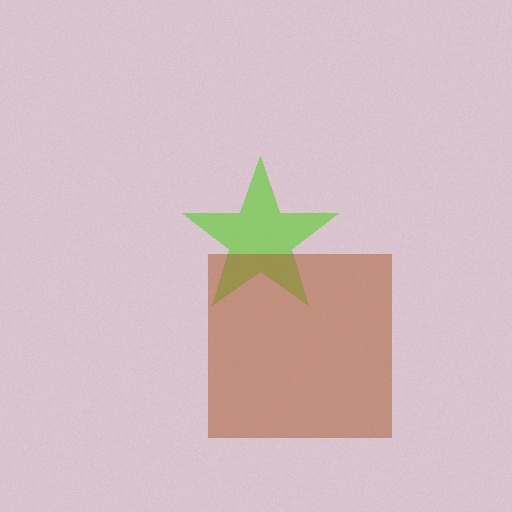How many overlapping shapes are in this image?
There are 2 overlapping shapes in the image.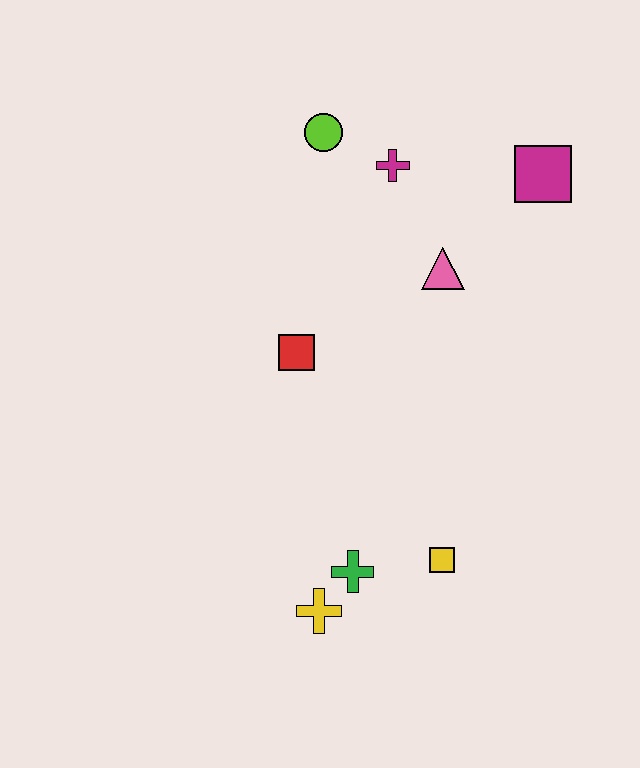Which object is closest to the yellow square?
The green cross is closest to the yellow square.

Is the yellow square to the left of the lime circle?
No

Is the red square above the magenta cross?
No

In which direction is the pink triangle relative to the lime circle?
The pink triangle is below the lime circle.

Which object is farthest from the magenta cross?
The yellow cross is farthest from the magenta cross.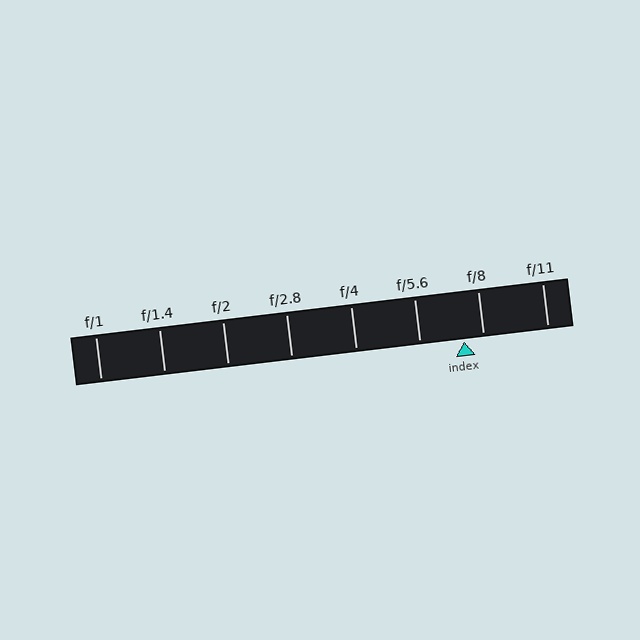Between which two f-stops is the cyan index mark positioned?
The index mark is between f/5.6 and f/8.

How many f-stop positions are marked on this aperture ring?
There are 8 f-stop positions marked.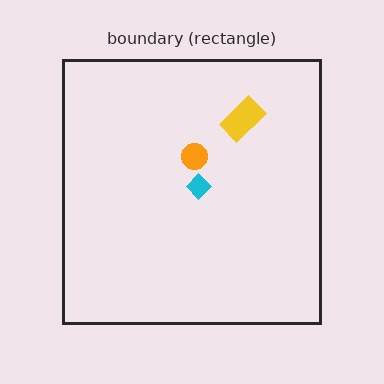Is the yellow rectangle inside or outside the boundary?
Inside.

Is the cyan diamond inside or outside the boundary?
Inside.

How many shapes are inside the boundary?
3 inside, 0 outside.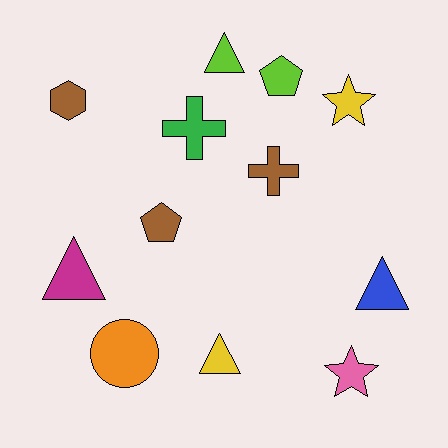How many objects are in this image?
There are 12 objects.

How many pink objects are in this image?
There is 1 pink object.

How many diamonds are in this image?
There are no diamonds.